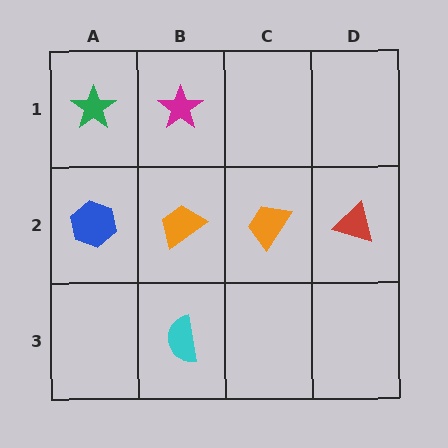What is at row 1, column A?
A green star.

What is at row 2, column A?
A blue hexagon.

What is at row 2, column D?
A red triangle.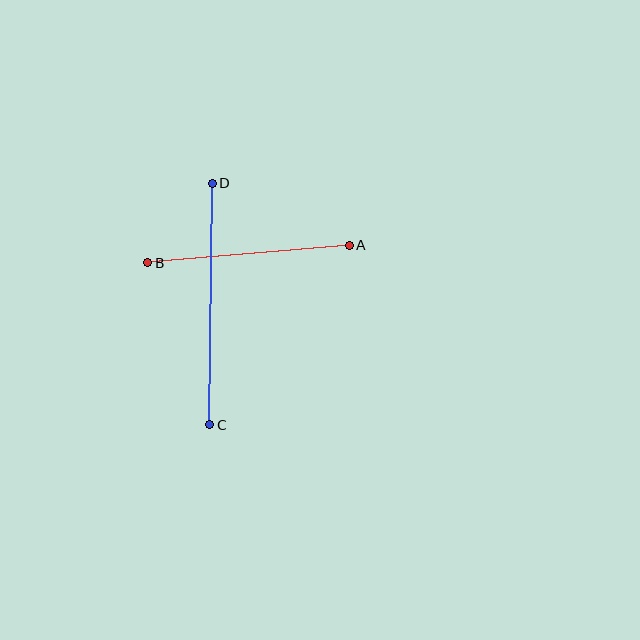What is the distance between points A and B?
The distance is approximately 202 pixels.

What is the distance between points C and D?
The distance is approximately 241 pixels.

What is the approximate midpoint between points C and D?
The midpoint is at approximately (211, 304) pixels.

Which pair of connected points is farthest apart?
Points C and D are farthest apart.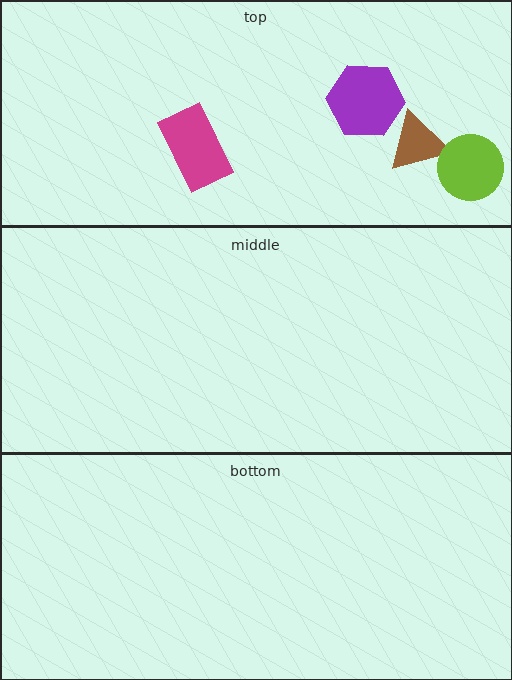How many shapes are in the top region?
4.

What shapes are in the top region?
The magenta rectangle, the brown triangle, the purple hexagon, the lime circle.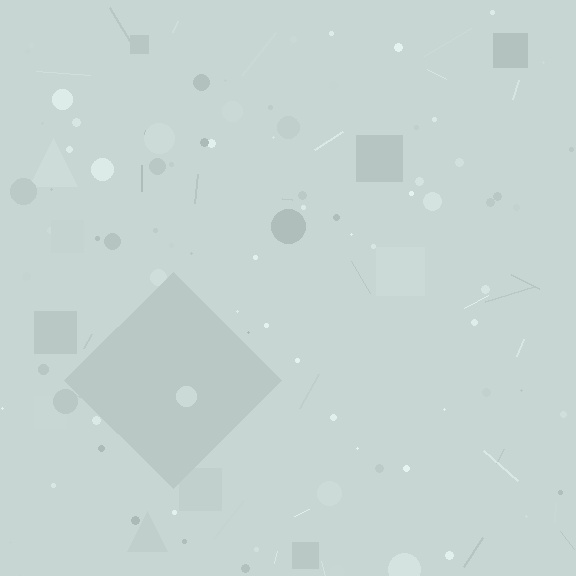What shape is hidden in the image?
A diamond is hidden in the image.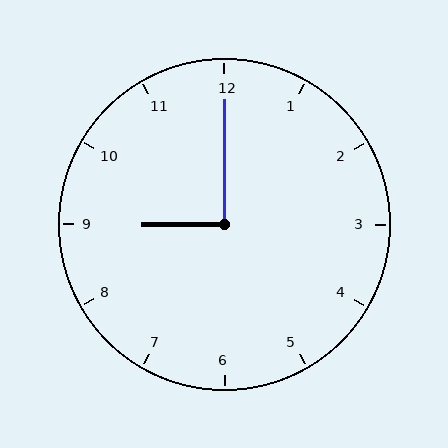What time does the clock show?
9:00.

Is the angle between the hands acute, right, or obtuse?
It is right.